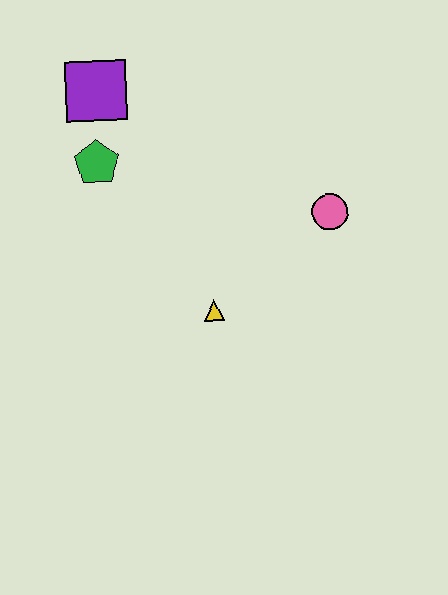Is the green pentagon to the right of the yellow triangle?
No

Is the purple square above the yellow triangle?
Yes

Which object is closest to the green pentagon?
The purple square is closest to the green pentagon.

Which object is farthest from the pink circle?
The purple square is farthest from the pink circle.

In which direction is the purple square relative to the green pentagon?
The purple square is above the green pentagon.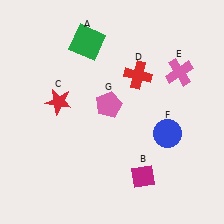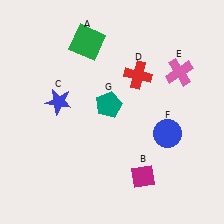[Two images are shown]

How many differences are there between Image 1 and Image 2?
There are 2 differences between the two images.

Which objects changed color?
C changed from red to blue. G changed from pink to teal.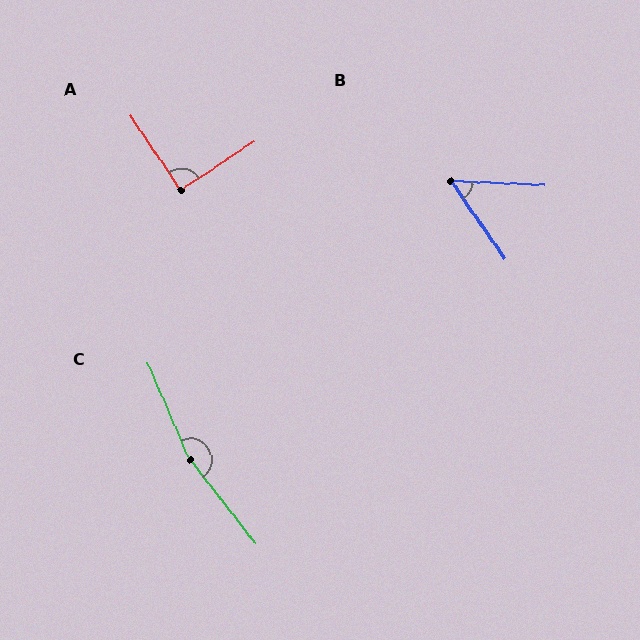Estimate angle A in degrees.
Approximately 91 degrees.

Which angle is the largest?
C, at approximately 165 degrees.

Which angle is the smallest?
B, at approximately 52 degrees.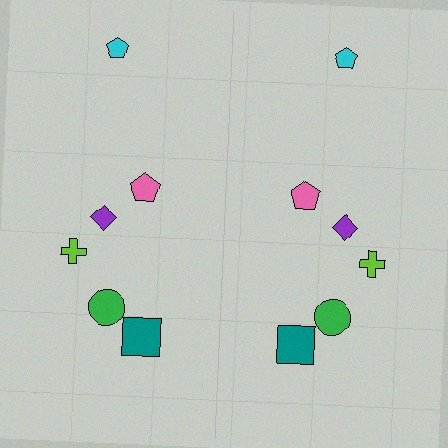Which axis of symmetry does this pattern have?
The pattern has a vertical axis of symmetry running through the center of the image.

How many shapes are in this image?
There are 12 shapes in this image.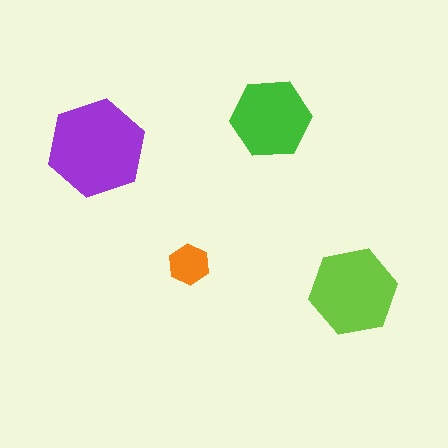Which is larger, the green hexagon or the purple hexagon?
The purple one.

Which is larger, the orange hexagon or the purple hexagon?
The purple one.